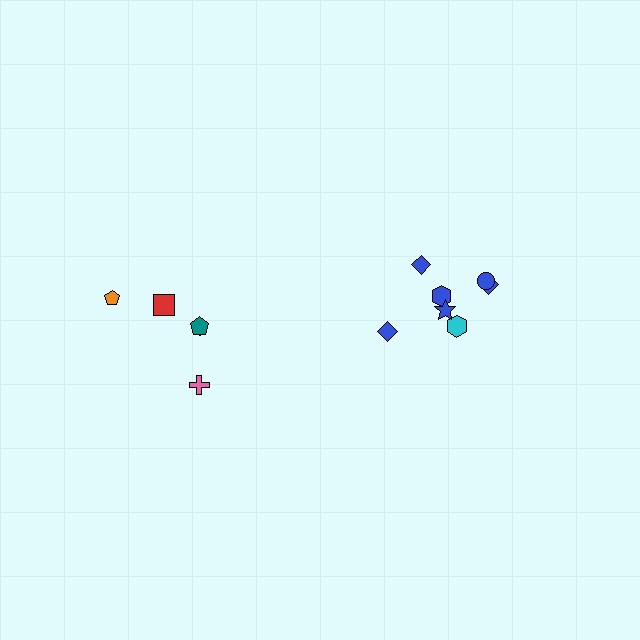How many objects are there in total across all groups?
There are 12 objects.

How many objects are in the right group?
There are 7 objects.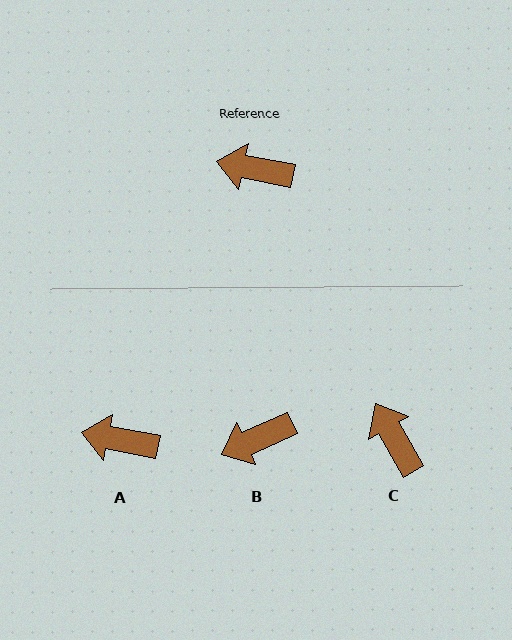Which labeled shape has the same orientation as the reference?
A.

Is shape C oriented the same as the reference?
No, it is off by about 49 degrees.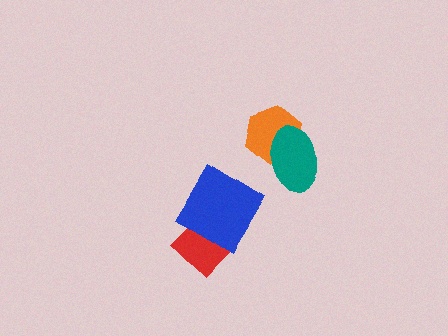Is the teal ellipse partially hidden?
No, no other shape covers it.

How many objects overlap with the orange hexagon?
1 object overlaps with the orange hexagon.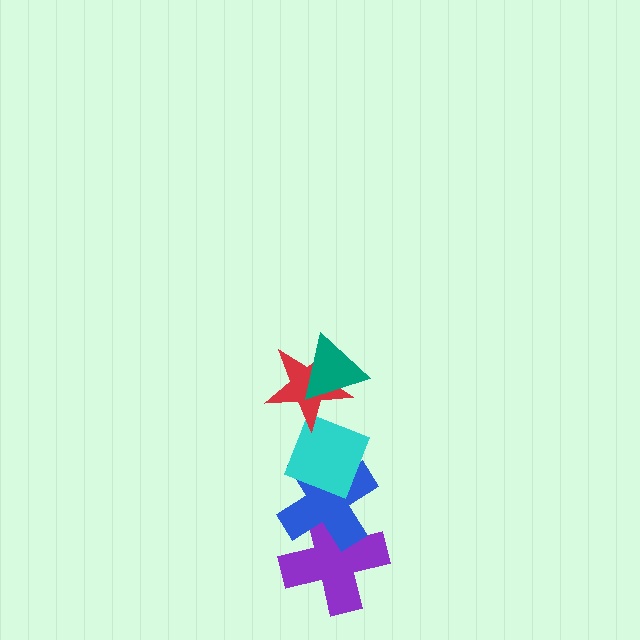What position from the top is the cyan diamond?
The cyan diamond is 3rd from the top.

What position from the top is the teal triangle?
The teal triangle is 1st from the top.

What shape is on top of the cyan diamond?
The red star is on top of the cyan diamond.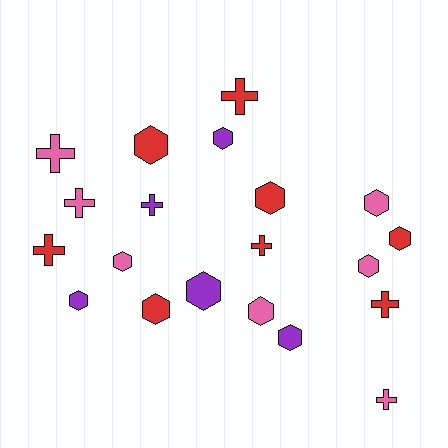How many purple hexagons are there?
There are 4 purple hexagons.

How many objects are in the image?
There are 20 objects.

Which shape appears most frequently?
Hexagon, with 12 objects.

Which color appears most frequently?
Red, with 8 objects.